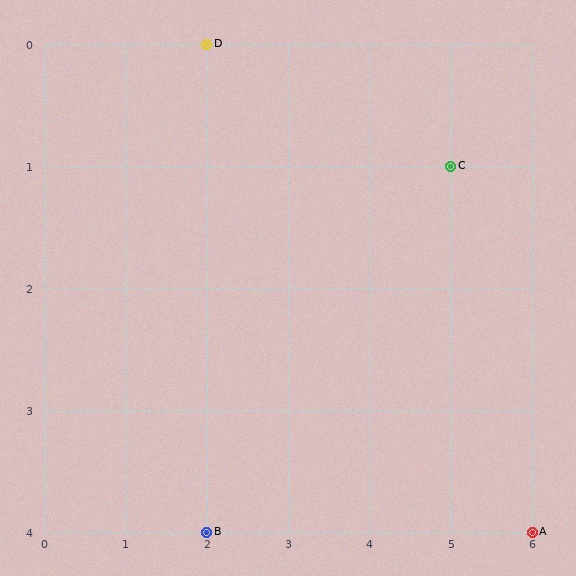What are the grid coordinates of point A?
Point A is at grid coordinates (6, 4).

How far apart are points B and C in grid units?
Points B and C are 3 columns and 3 rows apart (about 4.2 grid units diagonally).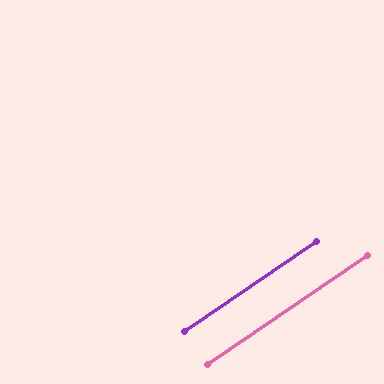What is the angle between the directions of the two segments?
Approximately 0 degrees.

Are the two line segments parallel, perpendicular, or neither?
Parallel — their directions differ by only 0.1°.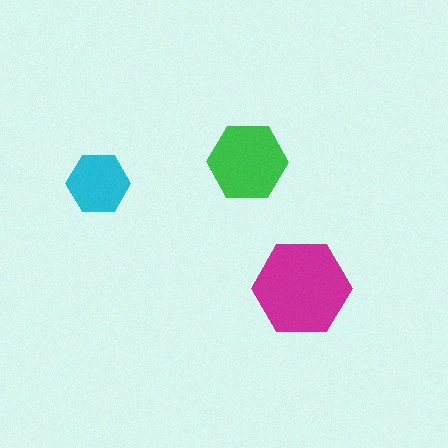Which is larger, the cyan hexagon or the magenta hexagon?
The magenta one.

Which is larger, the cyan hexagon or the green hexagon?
The green one.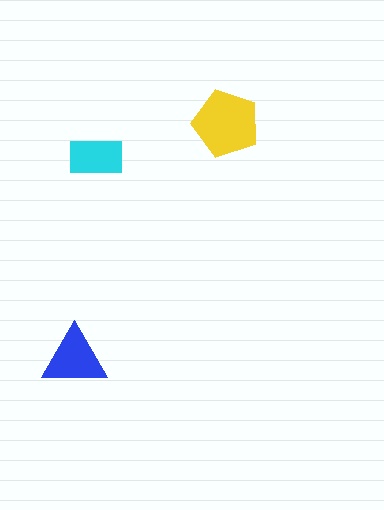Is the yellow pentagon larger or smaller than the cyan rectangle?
Larger.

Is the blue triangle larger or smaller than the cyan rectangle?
Larger.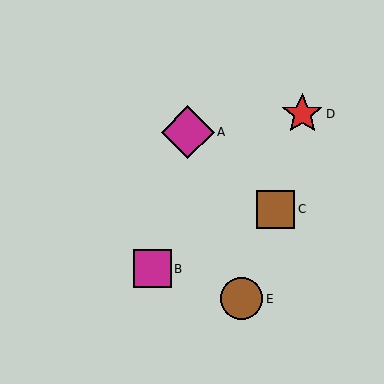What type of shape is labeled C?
Shape C is a brown square.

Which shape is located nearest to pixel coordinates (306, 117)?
The red star (labeled D) at (302, 114) is nearest to that location.